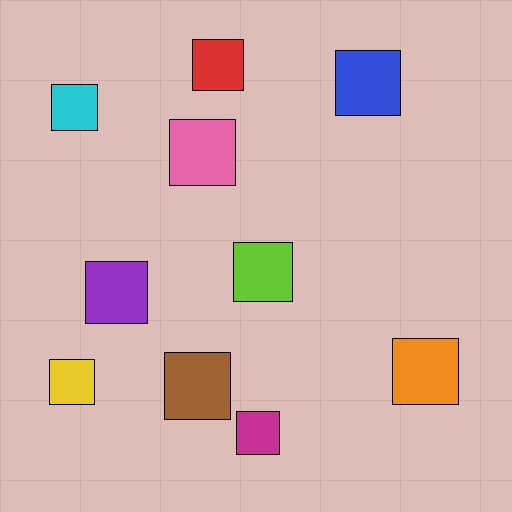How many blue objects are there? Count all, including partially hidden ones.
There is 1 blue object.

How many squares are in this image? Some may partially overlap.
There are 10 squares.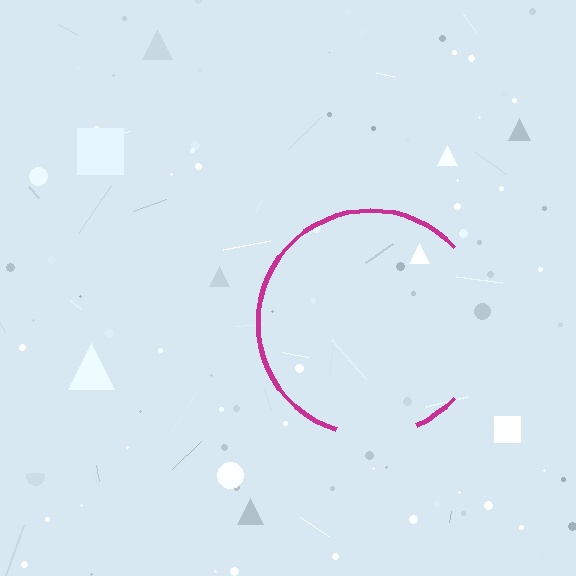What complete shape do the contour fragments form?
The contour fragments form a circle.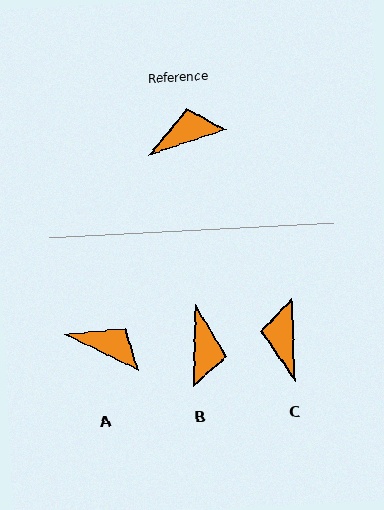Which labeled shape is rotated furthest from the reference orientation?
B, about 110 degrees away.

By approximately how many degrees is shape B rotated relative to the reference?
Approximately 110 degrees clockwise.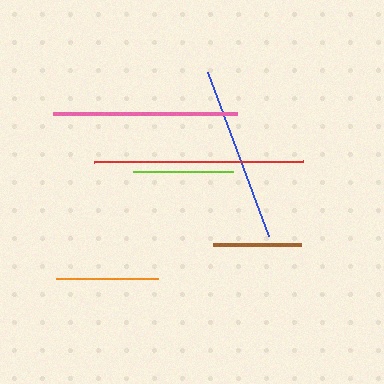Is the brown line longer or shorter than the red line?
The red line is longer than the brown line.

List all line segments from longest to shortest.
From longest to shortest: red, pink, blue, orange, lime, brown.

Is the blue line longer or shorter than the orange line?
The blue line is longer than the orange line.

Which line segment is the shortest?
The brown line is the shortest at approximately 88 pixels.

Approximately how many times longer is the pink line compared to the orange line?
The pink line is approximately 1.8 times the length of the orange line.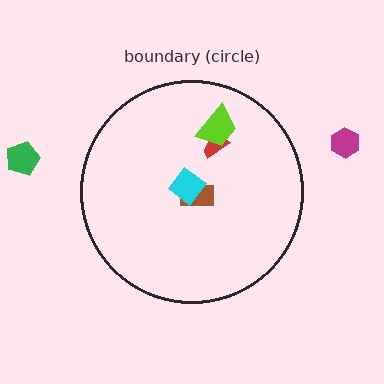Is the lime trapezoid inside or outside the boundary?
Inside.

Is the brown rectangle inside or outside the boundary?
Inside.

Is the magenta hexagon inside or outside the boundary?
Outside.